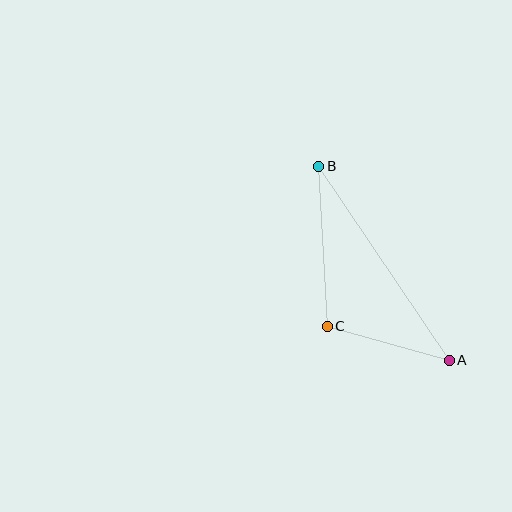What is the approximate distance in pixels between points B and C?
The distance between B and C is approximately 160 pixels.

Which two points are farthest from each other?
Points A and B are farthest from each other.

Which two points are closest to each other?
Points A and C are closest to each other.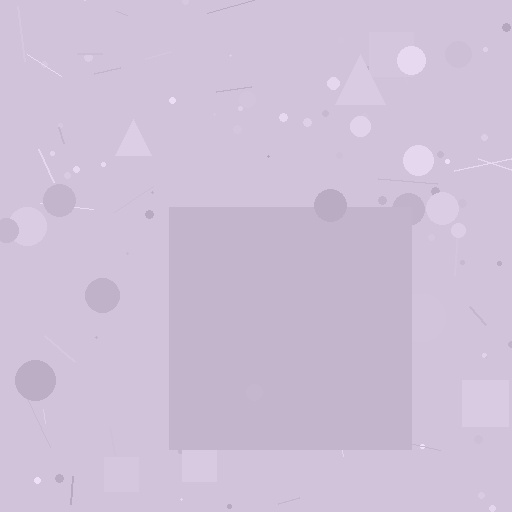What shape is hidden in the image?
A square is hidden in the image.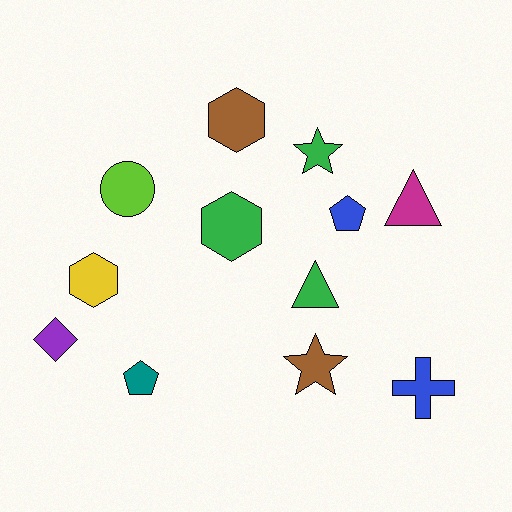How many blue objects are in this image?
There are 2 blue objects.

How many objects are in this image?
There are 12 objects.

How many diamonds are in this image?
There is 1 diamond.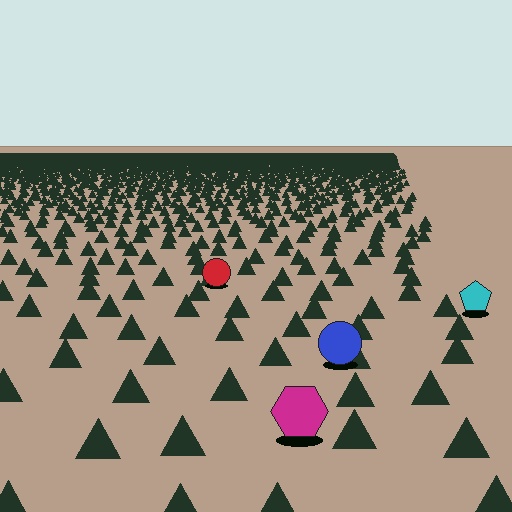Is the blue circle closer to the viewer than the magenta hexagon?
No. The magenta hexagon is closer — you can tell from the texture gradient: the ground texture is coarser near it.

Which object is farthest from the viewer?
The red circle is farthest from the viewer. It appears smaller and the ground texture around it is denser.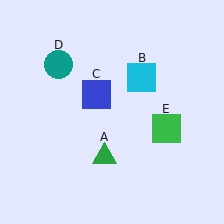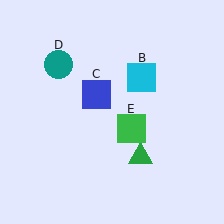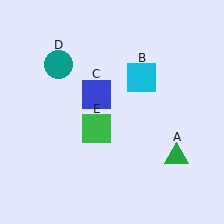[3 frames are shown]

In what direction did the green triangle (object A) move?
The green triangle (object A) moved right.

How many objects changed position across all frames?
2 objects changed position: green triangle (object A), green square (object E).